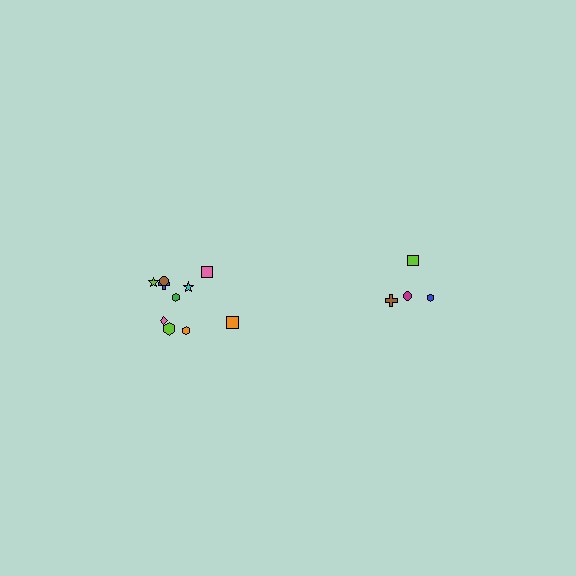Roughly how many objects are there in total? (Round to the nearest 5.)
Roughly 15 objects in total.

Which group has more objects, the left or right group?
The left group.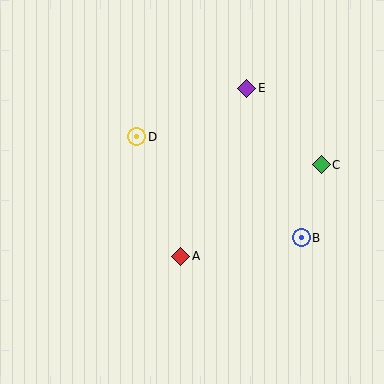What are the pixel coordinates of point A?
Point A is at (181, 256).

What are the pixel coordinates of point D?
Point D is at (137, 137).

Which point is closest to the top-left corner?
Point D is closest to the top-left corner.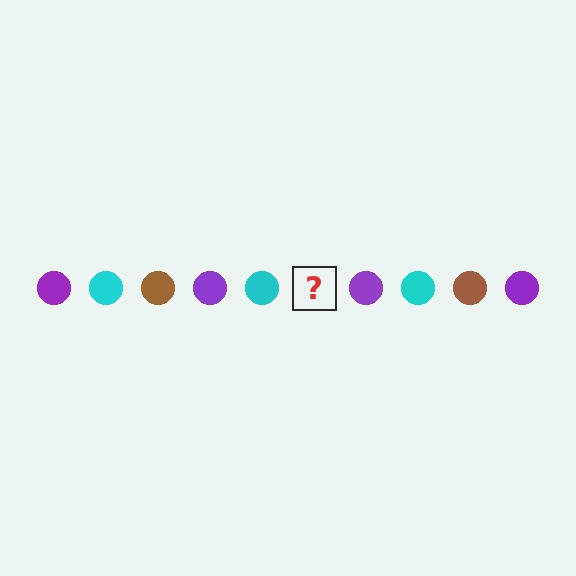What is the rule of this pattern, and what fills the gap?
The rule is that the pattern cycles through purple, cyan, brown circles. The gap should be filled with a brown circle.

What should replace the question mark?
The question mark should be replaced with a brown circle.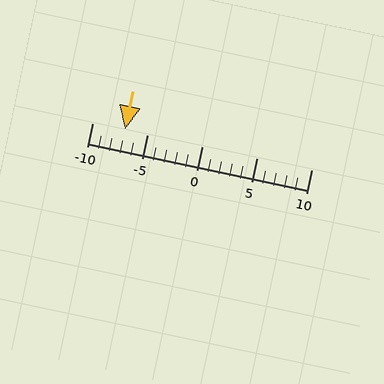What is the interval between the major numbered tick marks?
The major tick marks are spaced 5 units apart.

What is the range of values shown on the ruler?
The ruler shows values from -10 to 10.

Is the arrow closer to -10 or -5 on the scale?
The arrow is closer to -5.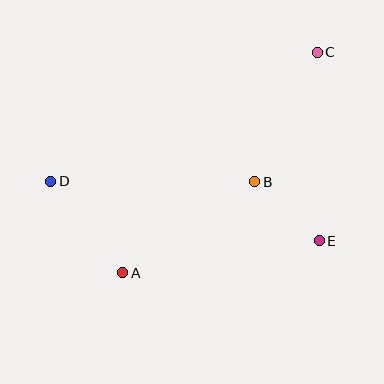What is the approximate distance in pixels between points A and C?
The distance between A and C is approximately 294 pixels.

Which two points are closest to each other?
Points B and E are closest to each other.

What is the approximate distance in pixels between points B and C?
The distance between B and C is approximately 144 pixels.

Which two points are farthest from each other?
Points C and D are farthest from each other.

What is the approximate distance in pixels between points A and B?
The distance between A and B is approximately 160 pixels.